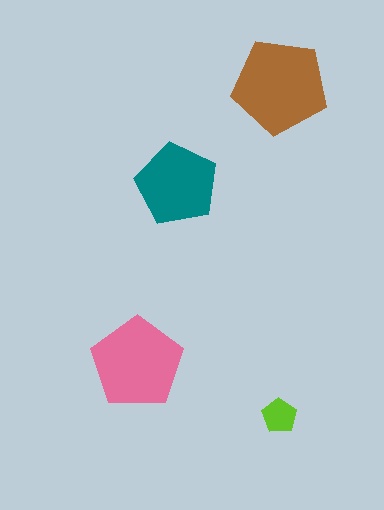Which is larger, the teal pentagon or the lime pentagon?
The teal one.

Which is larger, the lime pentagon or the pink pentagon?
The pink one.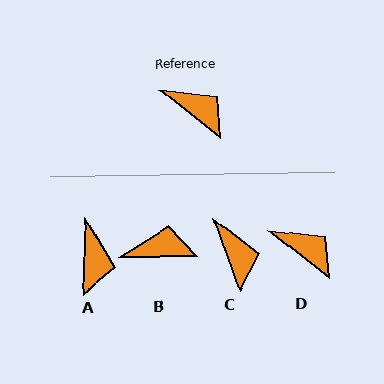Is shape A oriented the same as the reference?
No, it is off by about 54 degrees.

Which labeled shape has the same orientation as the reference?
D.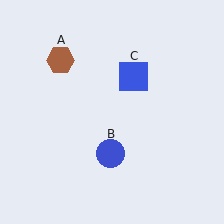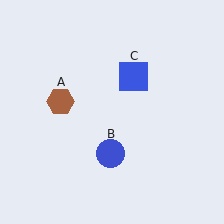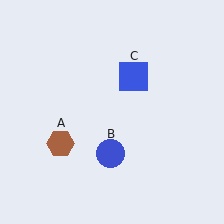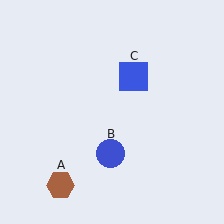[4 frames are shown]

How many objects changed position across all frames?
1 object changed position: brown hexagon (object A).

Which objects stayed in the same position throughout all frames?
Blue circle (object B) and blue square (object C) remained stationary.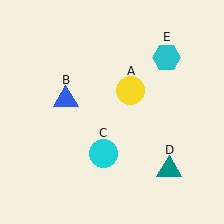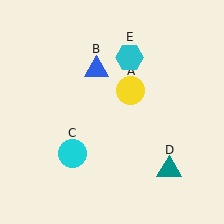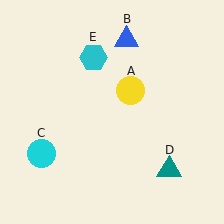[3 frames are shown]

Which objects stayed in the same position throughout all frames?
Yellow circle (object A) and teal triangle (object D) remained stationary.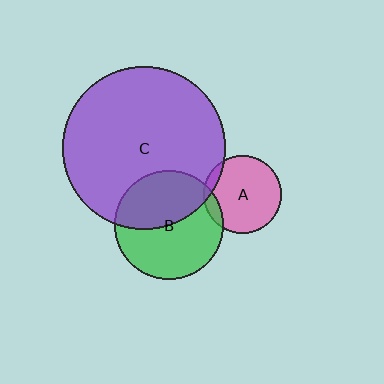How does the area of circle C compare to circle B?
Approximately 2.2 times.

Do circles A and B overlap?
Yes.